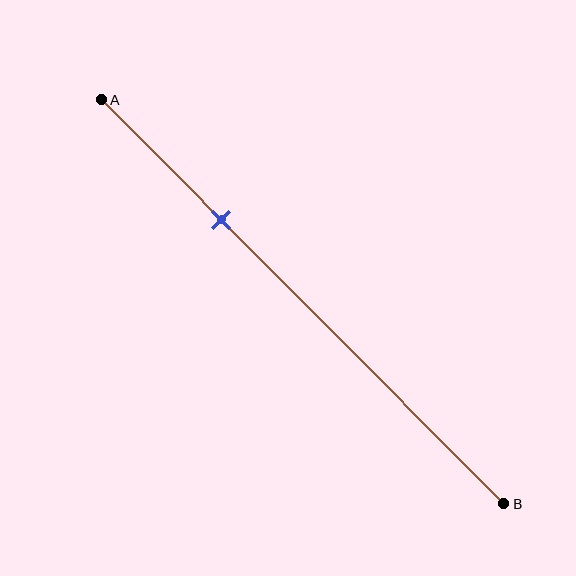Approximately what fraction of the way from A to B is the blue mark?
The blue mark is approximately 30% of the way from A to B.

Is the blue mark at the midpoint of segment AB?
No, the mark is at about 30% from A, not at the 50% midpoint.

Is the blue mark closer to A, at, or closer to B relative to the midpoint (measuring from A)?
The blue mark is closer to point A than the midpoint of segment AB.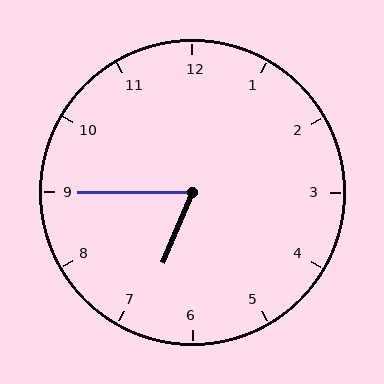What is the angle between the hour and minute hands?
Approximately 68 degrees.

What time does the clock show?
6:45.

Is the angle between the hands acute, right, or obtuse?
It is acute.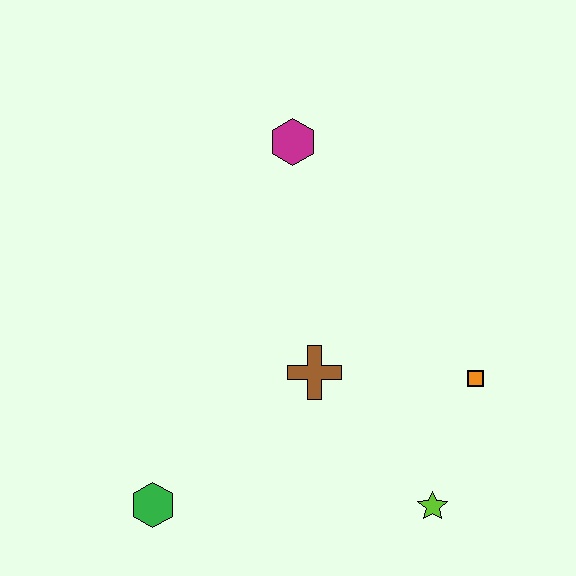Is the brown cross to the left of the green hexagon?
No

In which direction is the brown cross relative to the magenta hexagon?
The brown cross is below the magenta hexagon.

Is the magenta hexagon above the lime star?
Yes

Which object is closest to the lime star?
The orange square is closest to the lime star.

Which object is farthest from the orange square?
The green hexagon is farthest from the orange square.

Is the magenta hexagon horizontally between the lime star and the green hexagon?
Yes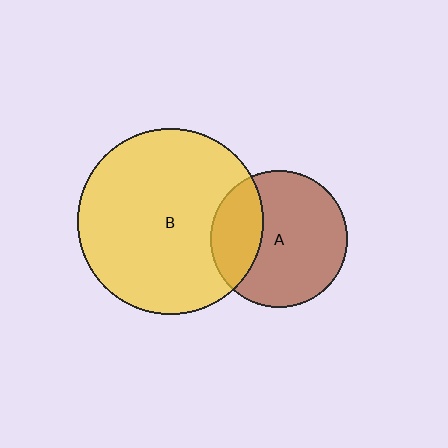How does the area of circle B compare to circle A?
Approximately 1.8 times.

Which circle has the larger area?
Circle B (yellow).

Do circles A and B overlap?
Yes.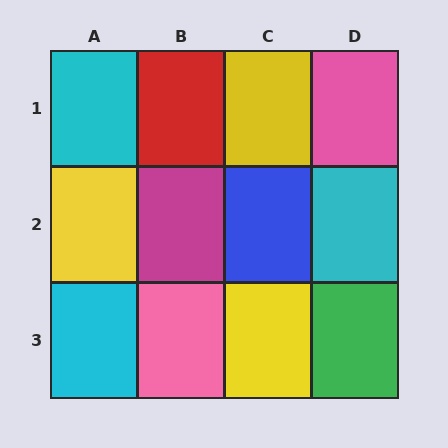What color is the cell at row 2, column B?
Magenta.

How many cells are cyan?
3 cells are cyan.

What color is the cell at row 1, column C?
Yellow.